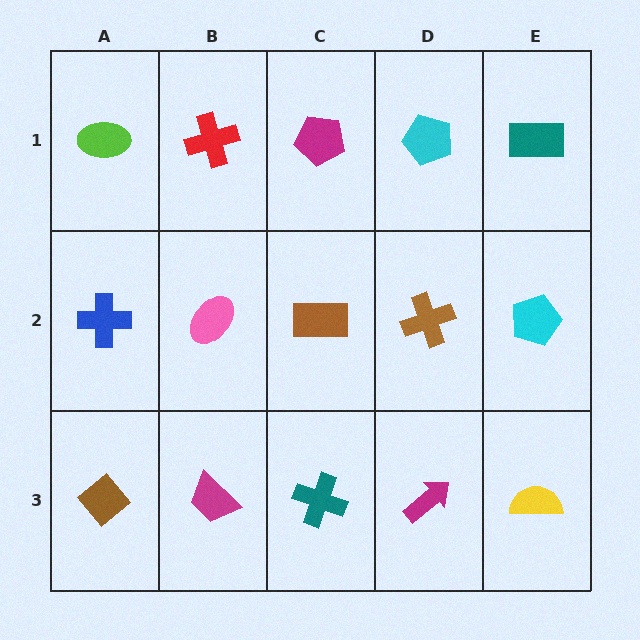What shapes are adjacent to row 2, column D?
A cyan pentagon (row 1, column D), a magenta arrow (row 3, column D), a brown rectangle (row 2, column C), a cyan pentagon (row 2, column E).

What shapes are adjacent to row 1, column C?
A brown rectangle (row 2, column C), a red cross (row 1, column B), a cyan pentagon (row 1, column D).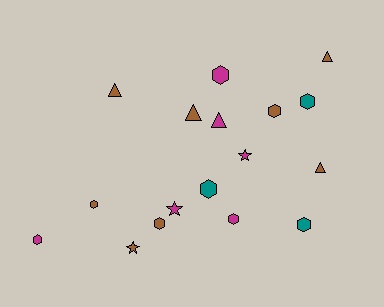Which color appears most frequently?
Brown, with 8 objects.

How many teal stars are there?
There are no teal stars.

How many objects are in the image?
There are 17 objects.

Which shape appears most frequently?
Hexagon, with 9 objects.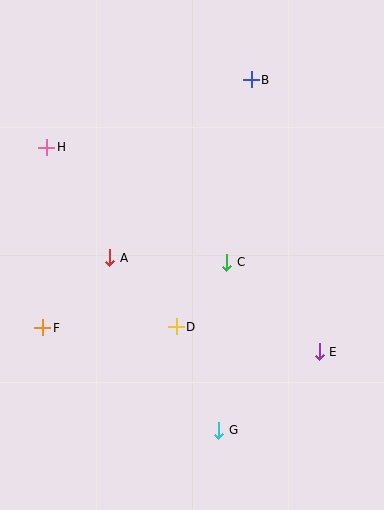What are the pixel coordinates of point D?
Point D is at (176, 327).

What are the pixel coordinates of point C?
Point C is at (227, 262).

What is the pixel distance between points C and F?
The distance between C and F is 195 pixels.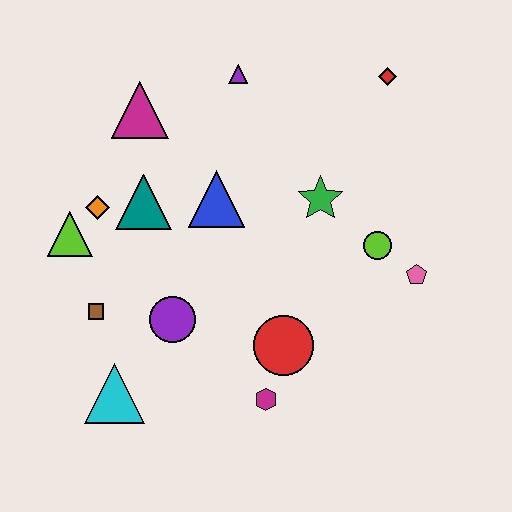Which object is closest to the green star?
The lime circle is closest to the green star.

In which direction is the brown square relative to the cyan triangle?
The brown square is above the cyan triangle.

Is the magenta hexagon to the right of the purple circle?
Yes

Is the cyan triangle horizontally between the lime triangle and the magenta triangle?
Yes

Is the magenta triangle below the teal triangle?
No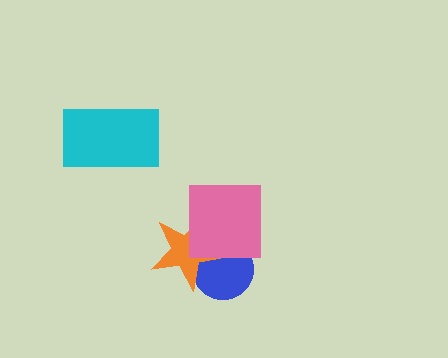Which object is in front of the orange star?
The pink square is in front of the orange star.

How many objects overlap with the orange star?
2 objects overlap with the orange star.